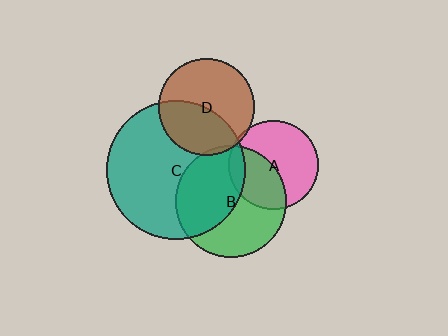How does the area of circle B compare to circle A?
Approximately 1.5 times.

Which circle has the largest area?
Circle C (teal).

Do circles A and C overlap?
Yes.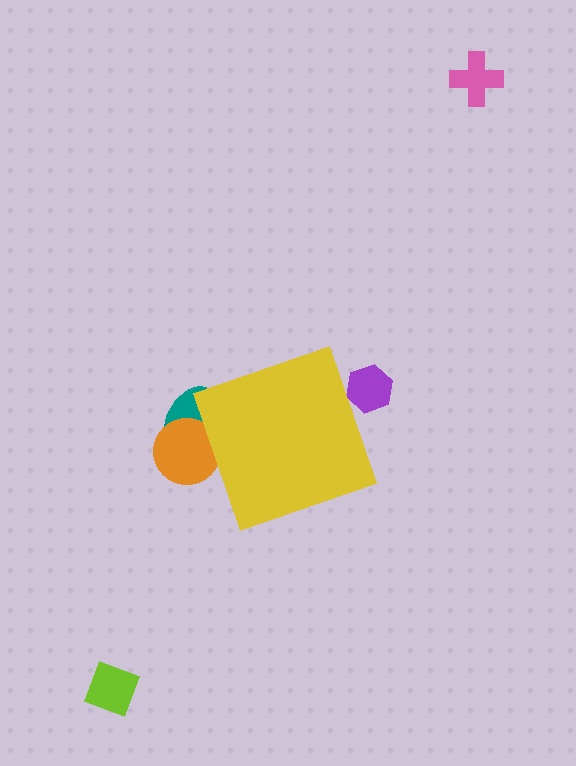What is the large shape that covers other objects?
A yellow diamond.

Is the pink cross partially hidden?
No, the pink cross is fully visible.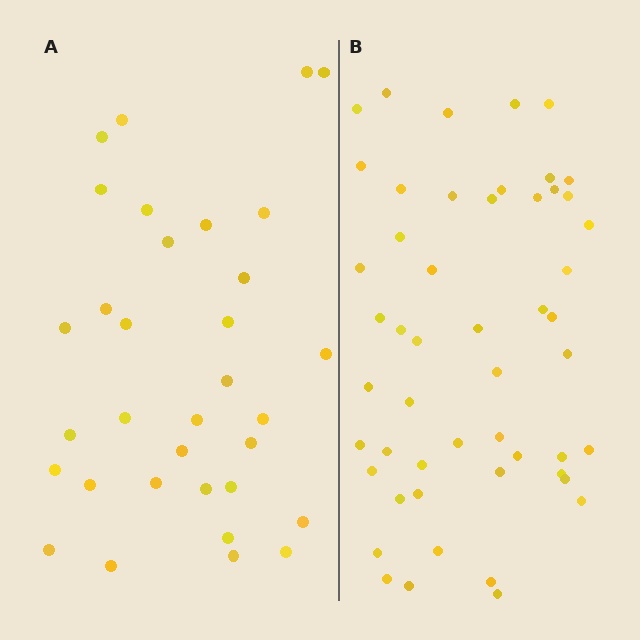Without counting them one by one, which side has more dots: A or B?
Region B (the right region) has more dots.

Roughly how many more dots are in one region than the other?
Region B has approximately 20 more dots than region A.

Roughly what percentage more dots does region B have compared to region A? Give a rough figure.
About 55% more.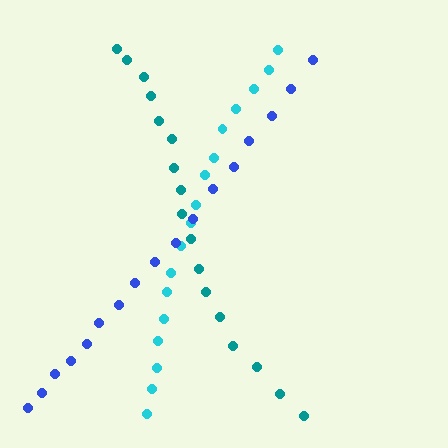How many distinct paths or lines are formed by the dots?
There are 3 distinct paths.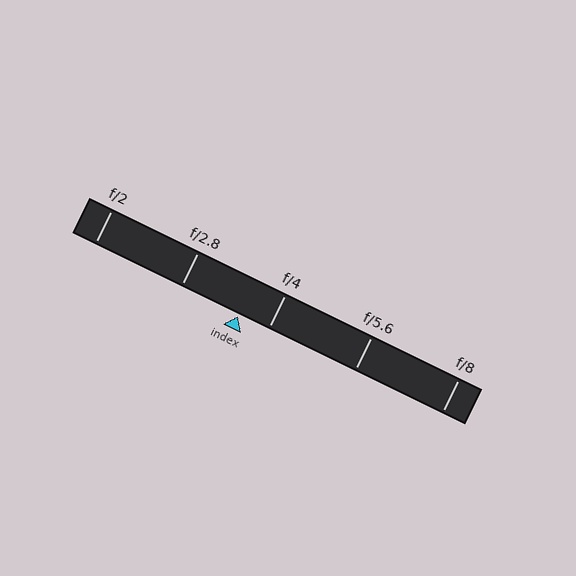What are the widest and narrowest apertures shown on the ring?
The widest aperture shown is f/2 and the narrowest is f/8.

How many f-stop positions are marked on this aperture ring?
There are 5 f-stop positions marked.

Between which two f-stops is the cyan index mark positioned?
The index mark is between f/2.8 and f/4.